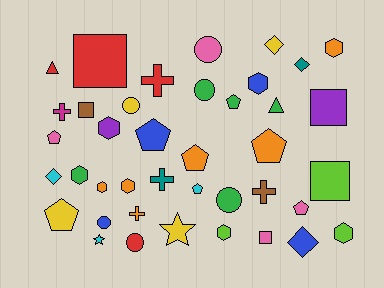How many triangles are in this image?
There are 2 triangles.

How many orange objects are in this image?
There are 6 orange objects.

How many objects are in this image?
There are 40 objects.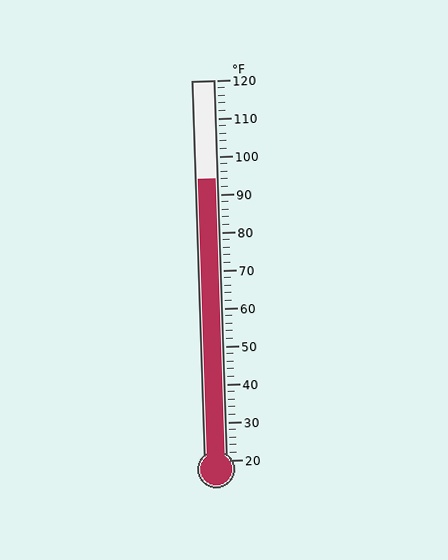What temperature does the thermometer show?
The thermometer shows approximately 94°F.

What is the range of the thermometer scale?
The thermometer scale ranges from 20°F to 120°F.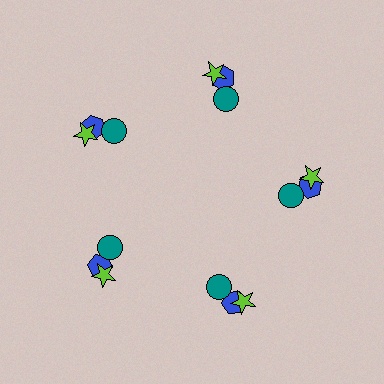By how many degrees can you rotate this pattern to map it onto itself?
The pattern maps onto itself every 72 degrees of rotation.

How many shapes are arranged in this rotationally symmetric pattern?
There are 15 shapes, arranged in 5 groups of 3.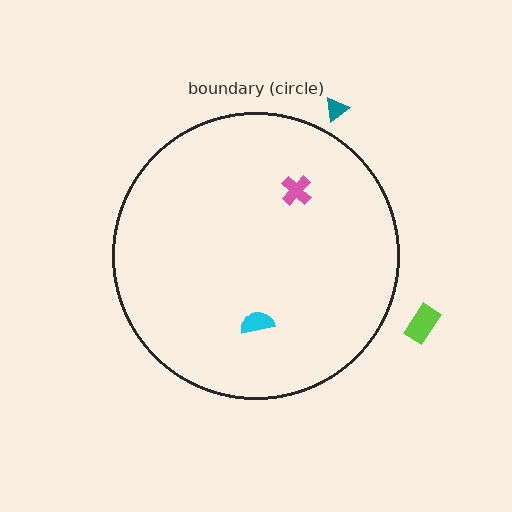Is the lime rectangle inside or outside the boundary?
Outside.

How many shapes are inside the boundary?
2 inside, 2 outside.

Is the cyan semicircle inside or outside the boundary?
Inside.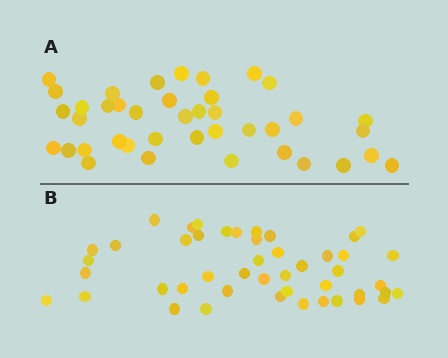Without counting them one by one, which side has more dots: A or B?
Region B (the bottom region) has more dots.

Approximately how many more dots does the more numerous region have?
Region B has about 6 more dots than region A.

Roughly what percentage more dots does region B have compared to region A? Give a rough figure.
About 15% more.